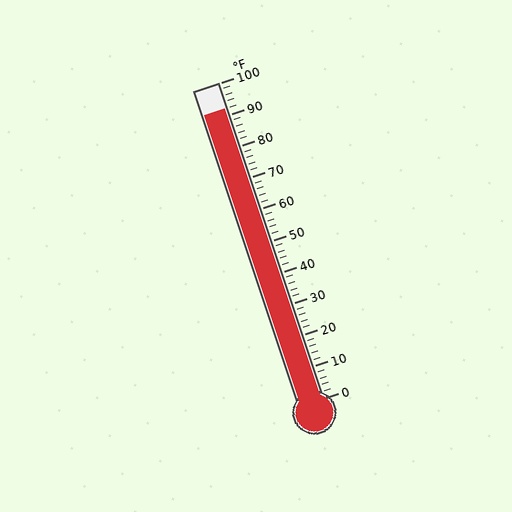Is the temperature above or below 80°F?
The temperature is above 80°F.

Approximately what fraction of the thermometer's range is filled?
The thermometer is filled to approximately 90% of its range.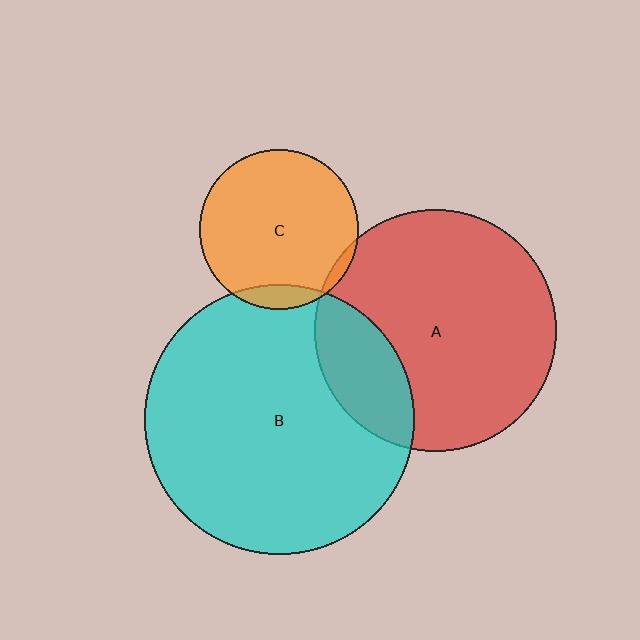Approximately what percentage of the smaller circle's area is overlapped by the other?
Approximately 10%.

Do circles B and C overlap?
Yes.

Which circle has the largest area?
Circle B (cyan).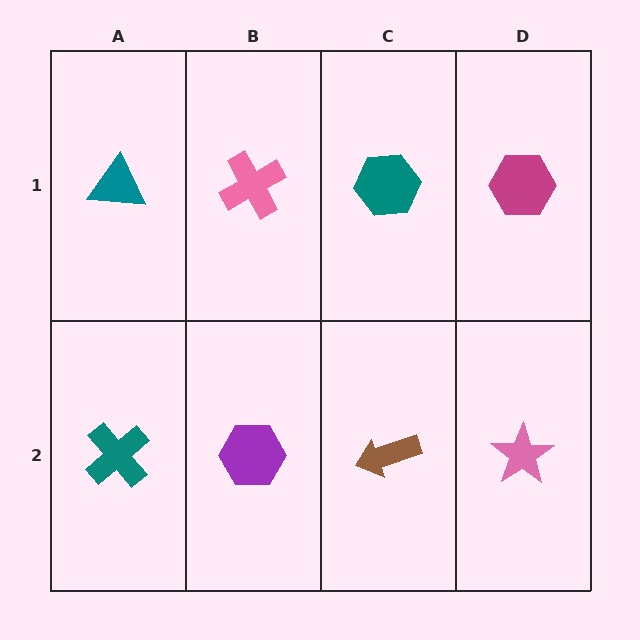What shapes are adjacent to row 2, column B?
A pink cross (row 1, column B), a teal cross (row 2, column A), a brown arrow (row 2, column C).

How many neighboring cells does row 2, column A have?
2.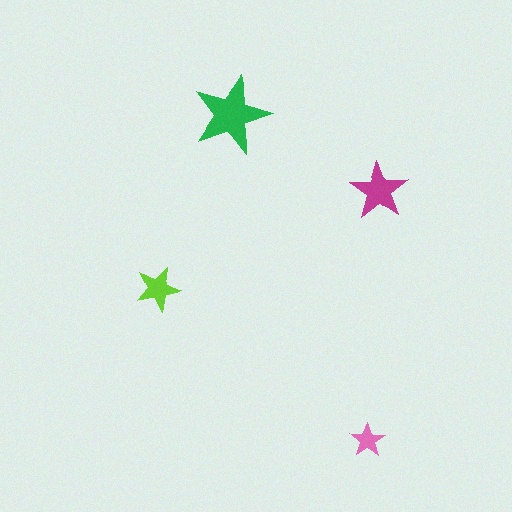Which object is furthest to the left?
The lime star is leftmost.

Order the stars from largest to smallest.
the green one, the magenta one, the lime one, the pink one.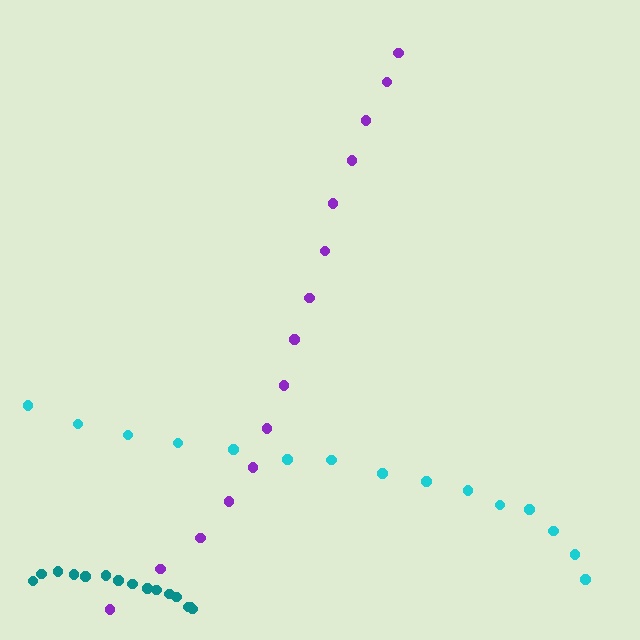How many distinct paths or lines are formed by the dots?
There are 3 distinct paths.